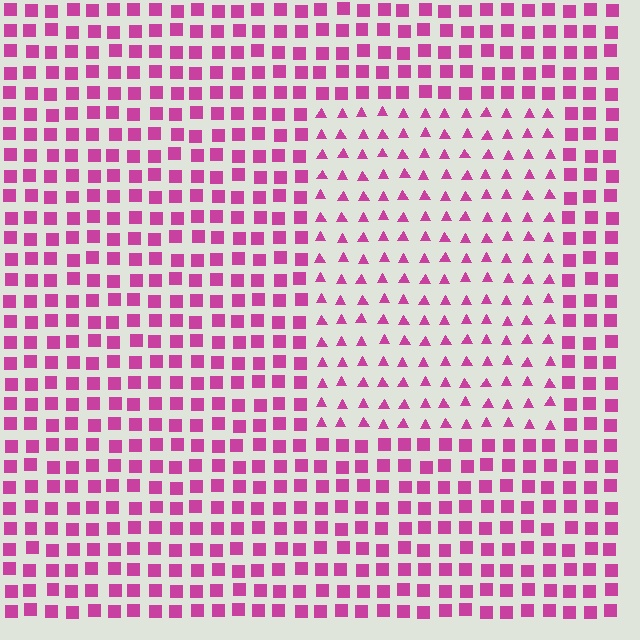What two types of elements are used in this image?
The image uses triangles inside the rectangle region and squares outside it.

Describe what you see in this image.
The image is filled with small magenta elements arranged in a uniform grid. A rectangle-shaped region contains triangles, while the surrounding area contains squares. The boundary is defined purely by the change in element shape.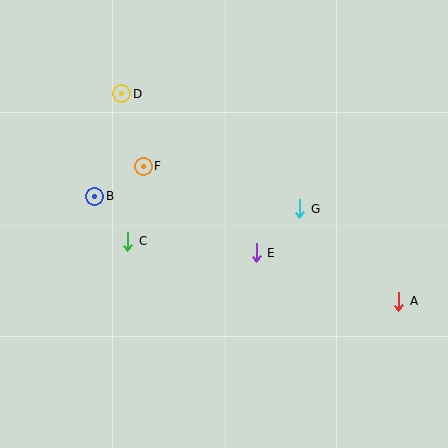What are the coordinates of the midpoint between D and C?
The midpoint between D and C is at (125, 167).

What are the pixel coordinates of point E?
Point E is at (256, 253).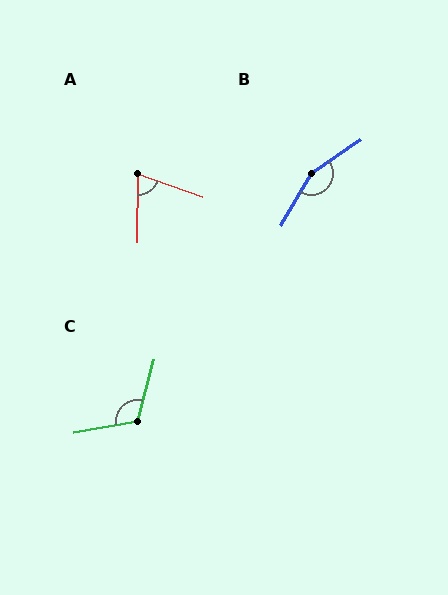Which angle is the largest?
B, at approximately 155 degrees.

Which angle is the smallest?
A, at approximately 71 degrees.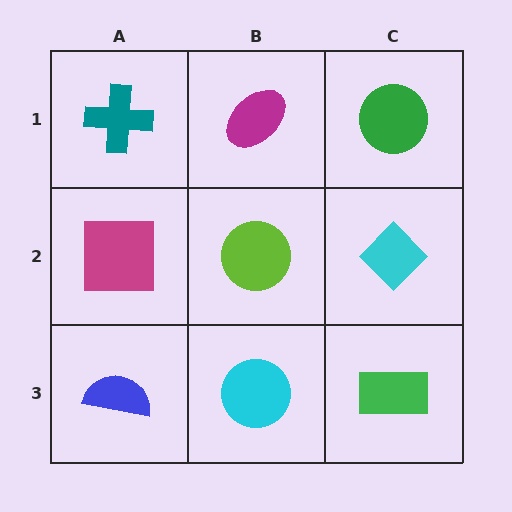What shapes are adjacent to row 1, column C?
A cyan diamond (row 2, column C), a magenta ellipse (row 1, column B).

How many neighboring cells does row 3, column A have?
2.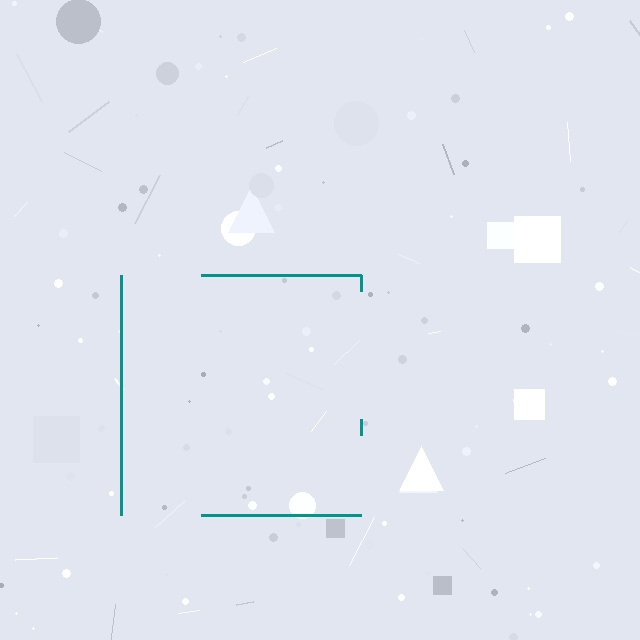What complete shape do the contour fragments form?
The contour fragments form a square.